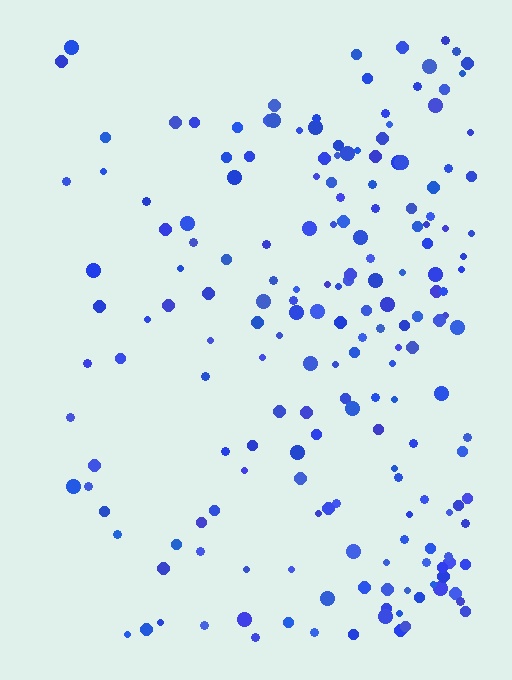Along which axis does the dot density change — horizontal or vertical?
Horizontal.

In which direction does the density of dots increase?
From left to right, with the right side densest.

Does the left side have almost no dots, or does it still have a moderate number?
Still a moderate number, just noticeably fewer than the right.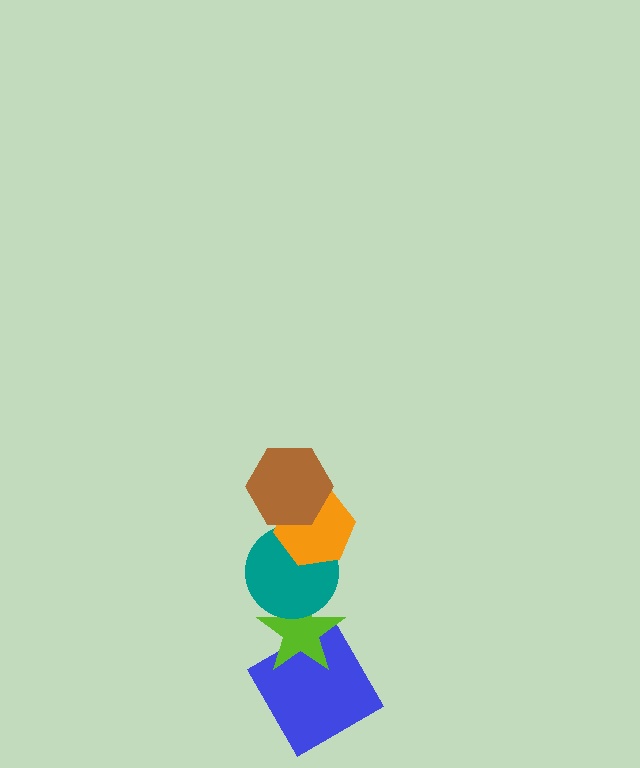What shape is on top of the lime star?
The teal circle is on top of the lime star.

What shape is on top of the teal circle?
The orange hexagon is on top of the teal circle.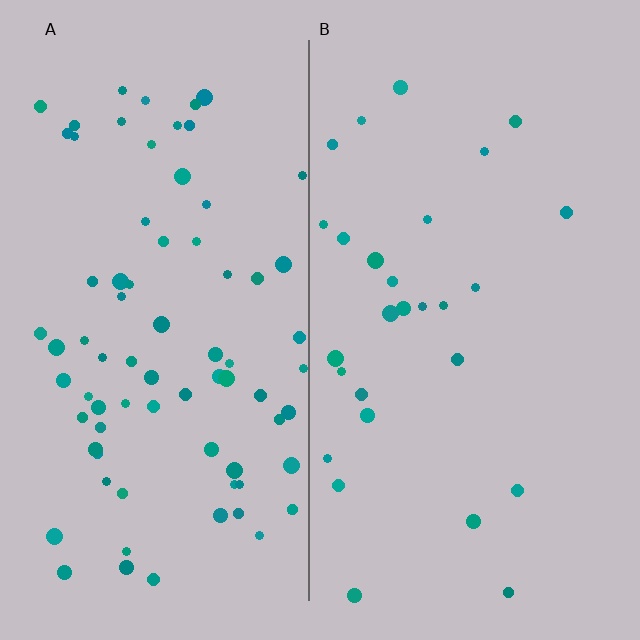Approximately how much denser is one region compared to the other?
Approximately 2.7× — region A over region B.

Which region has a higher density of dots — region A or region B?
A (the left).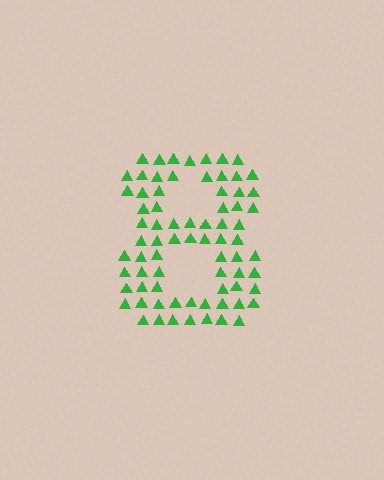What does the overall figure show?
The overall figure shows the digit 8.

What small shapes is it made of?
It is made of small triangles.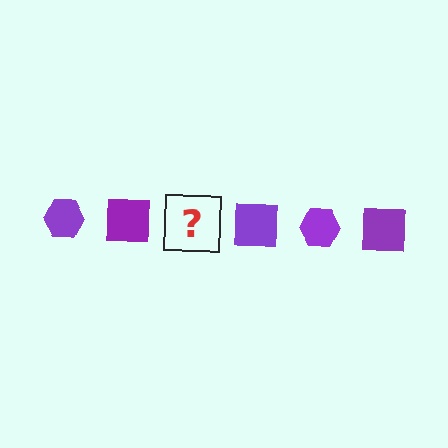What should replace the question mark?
The question mark should be replaced with a purple hexagon.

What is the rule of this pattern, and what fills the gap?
The rule is that the pattern cycles through hexagon, square shapes in purple. The gap should be filled with a purple hexagon.